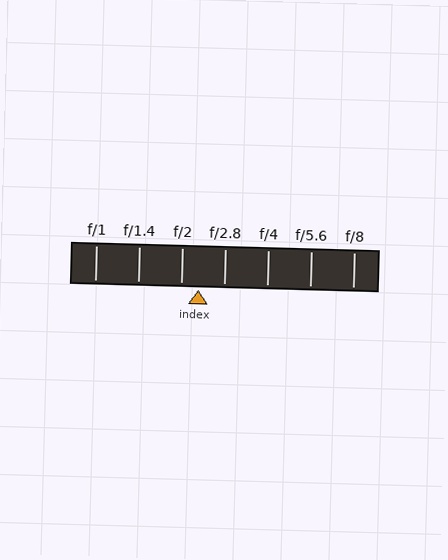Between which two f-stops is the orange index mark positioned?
The index mark is between f/2 and f/2.8.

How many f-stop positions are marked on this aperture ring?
There are 7 f-stop positions marked.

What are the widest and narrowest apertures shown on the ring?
The widest aperture shown is f/1 and the narrowest is f/8.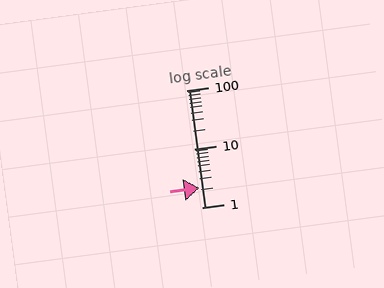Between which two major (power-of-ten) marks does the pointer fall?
The pointer is between 1 and 10.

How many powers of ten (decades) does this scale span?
The scale spans 2 decades, from 1 to 100.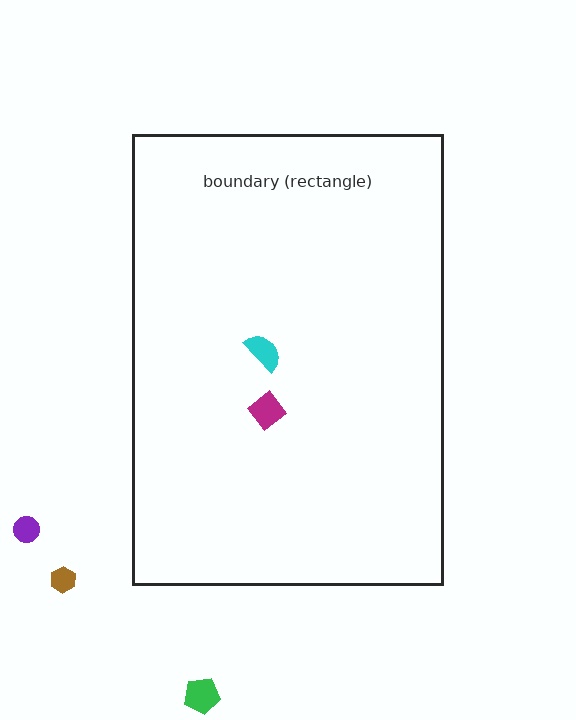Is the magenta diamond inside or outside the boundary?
Inside.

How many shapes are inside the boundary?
2 inside, 3 outside.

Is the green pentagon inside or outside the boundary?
Outside.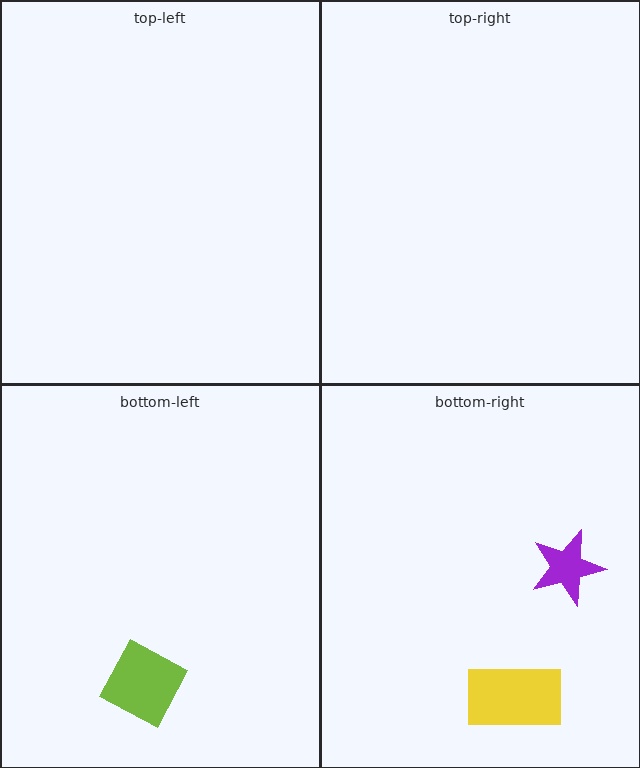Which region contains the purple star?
The bottom-right region.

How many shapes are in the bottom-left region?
1.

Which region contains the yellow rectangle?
The bottom-right region.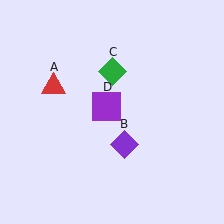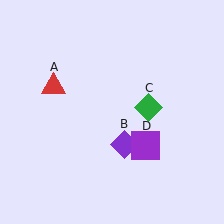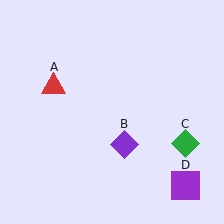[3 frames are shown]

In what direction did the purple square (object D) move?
The purple square (object D) moved down and to the right.